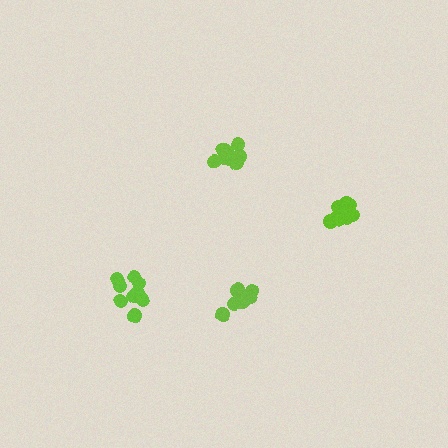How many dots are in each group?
Group 1: 10 dots, Group 2: 10 dots, Group 3: 8 dots, Group 4: 9 dots (37 total).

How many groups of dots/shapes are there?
There are 4 groups.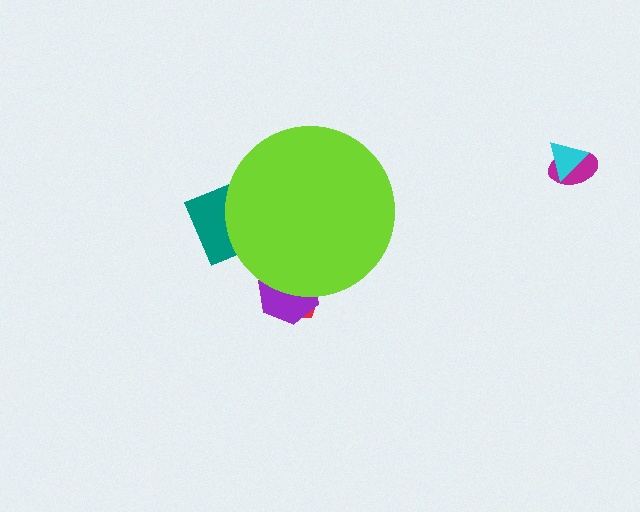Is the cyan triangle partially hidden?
No, the cyan triangle is fully visible.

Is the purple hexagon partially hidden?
Yes, the purple hexagon is partially hidden behind the lime circle.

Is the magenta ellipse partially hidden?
No, the magenta ellipse is fully visible.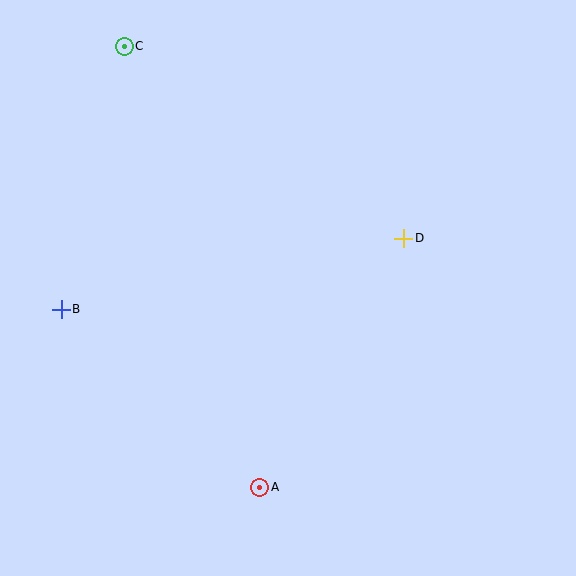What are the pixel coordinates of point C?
Point C is at (124, 46).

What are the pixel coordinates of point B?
Point B is at (61, 309).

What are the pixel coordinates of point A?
Point A is at (260, 488).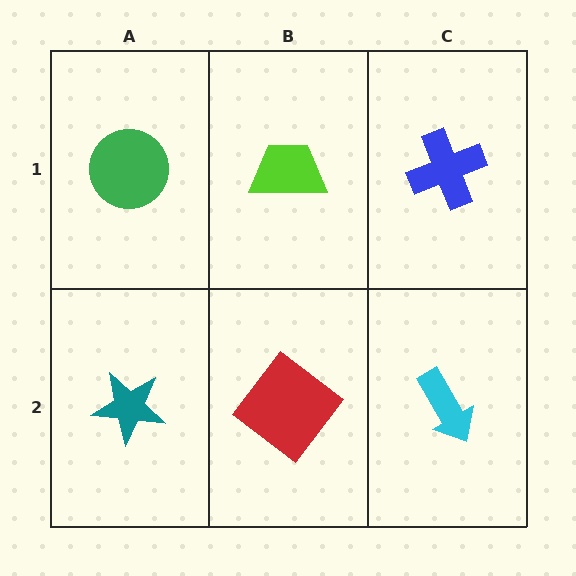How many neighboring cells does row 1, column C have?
2.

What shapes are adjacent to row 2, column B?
A lime trapezoid (row 1, column B), a teal star (row 2, column A), a cyan arrow (row 2, column C).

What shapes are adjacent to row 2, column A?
A green circle (row 1, column A), a red diamond (row 2, column B).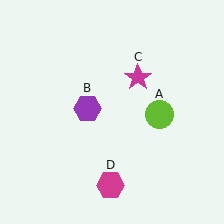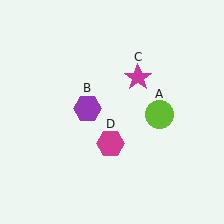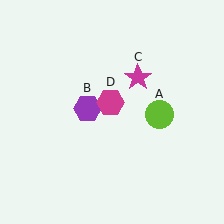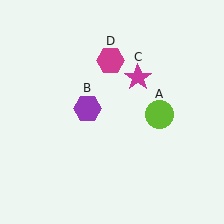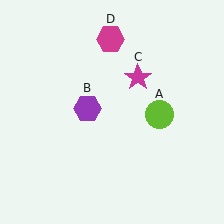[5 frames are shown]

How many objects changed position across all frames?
1 object changed position: magenta hexagon (object D).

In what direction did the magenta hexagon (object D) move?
The magenta hexagon (object D) moved up.